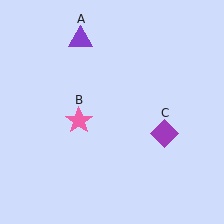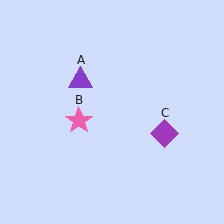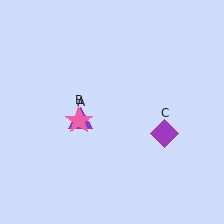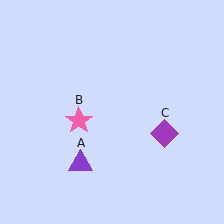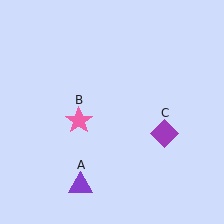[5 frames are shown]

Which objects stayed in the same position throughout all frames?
Pink star (object B) and purple diamond (object C) remained stationary.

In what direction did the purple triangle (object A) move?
The purple triangle (object A) moved down.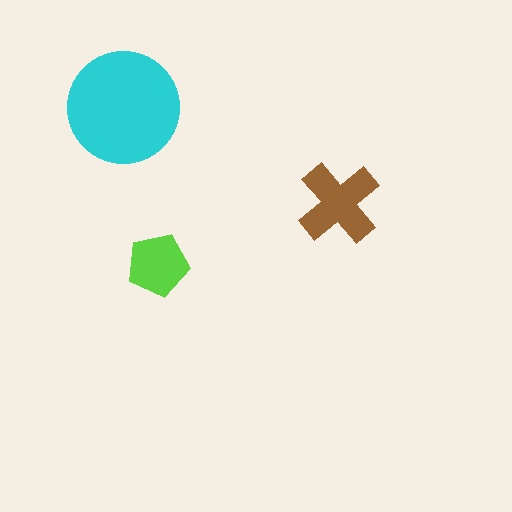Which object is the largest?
The cyan circle.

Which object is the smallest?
The lime pentagon.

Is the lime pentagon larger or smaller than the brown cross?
Smaller.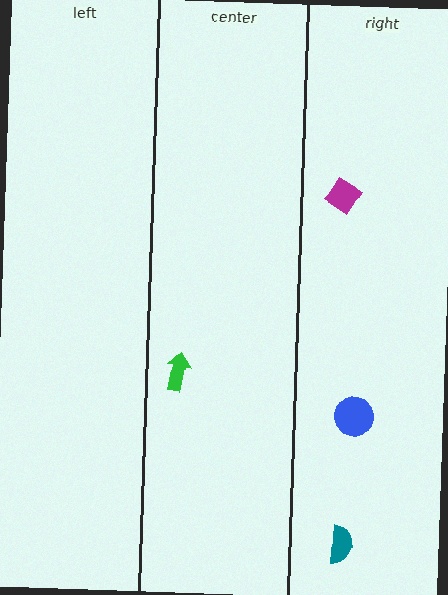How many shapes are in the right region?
3.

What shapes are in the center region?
The green arrow.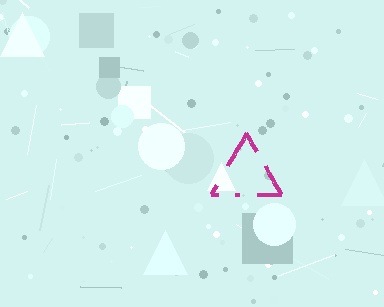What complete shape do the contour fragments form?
The contour fragments form a triangle.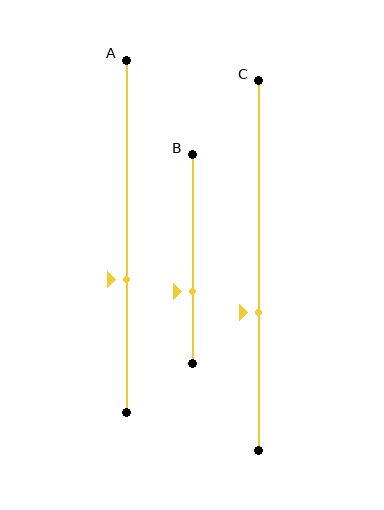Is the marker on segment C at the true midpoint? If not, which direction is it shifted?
No, the marker on segment C is shifted downward by about 13% of the segment length.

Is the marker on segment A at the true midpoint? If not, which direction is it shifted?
No, the marker on segment A is shifted downward by about 12% of the segment length.